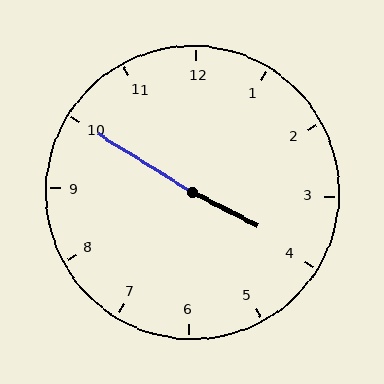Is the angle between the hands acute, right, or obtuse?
It is obtuse.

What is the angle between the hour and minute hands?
Approximately 175 degrees.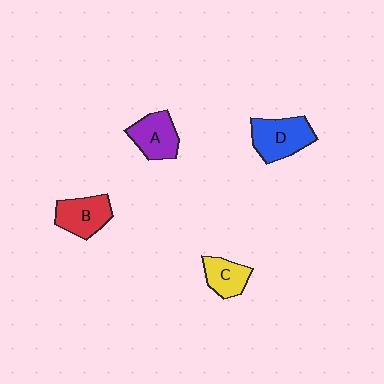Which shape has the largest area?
Shape D (blue).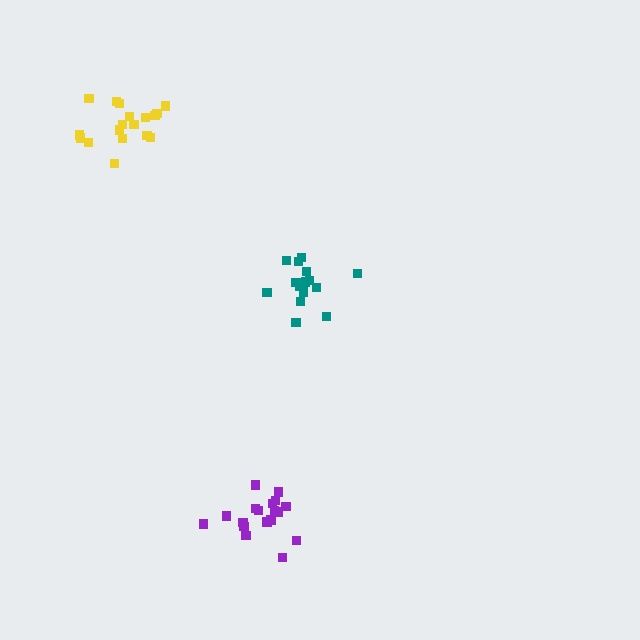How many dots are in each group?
Group 1: 18 dots, Group 2: 19 dots, Group 3: 16 dots (53 total).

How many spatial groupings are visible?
There are 3 spatial groupings.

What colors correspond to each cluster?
The clusters are colored: yellow, purple, teal.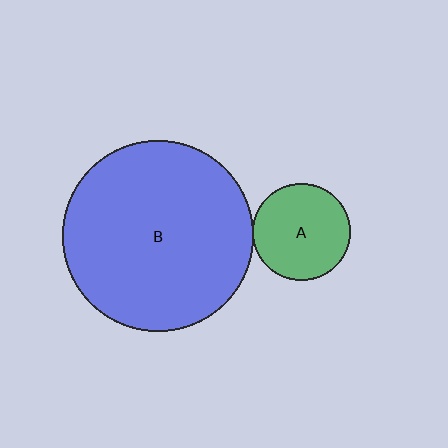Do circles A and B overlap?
Yes.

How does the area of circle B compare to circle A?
Approximately 3.8 times.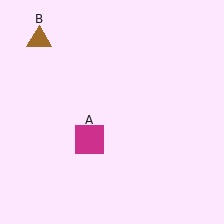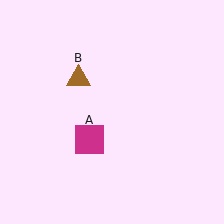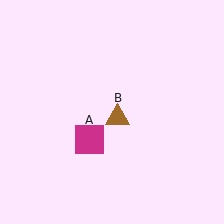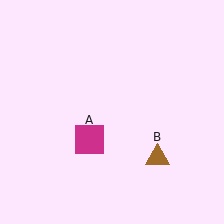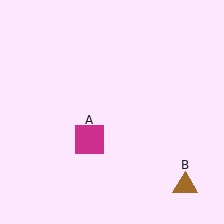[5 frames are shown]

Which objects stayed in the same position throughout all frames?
Magenta square (object A) remained stationary.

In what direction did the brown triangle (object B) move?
The brown triangle (object B) moved down and to the right.